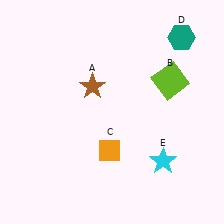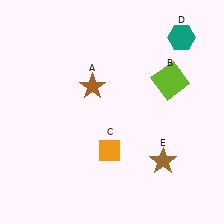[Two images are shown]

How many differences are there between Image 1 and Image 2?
There is 1 difference between the two images.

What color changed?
The star (E) changed from cyan in Image 1 to brown in Image 2.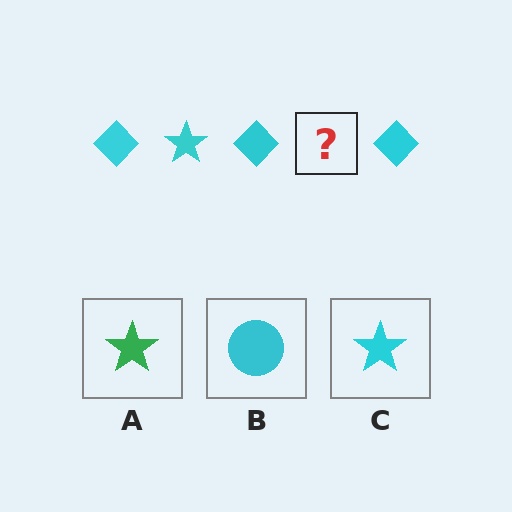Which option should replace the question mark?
Option C.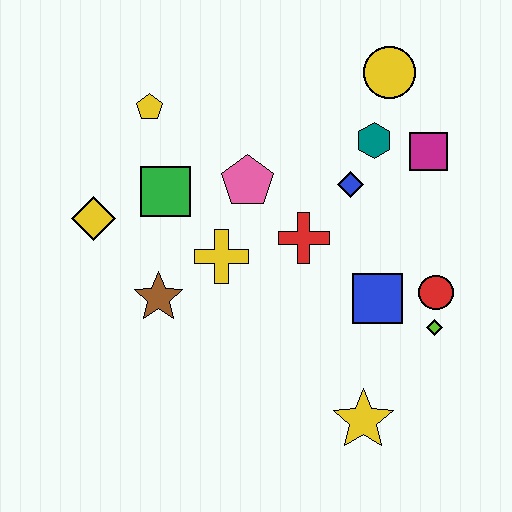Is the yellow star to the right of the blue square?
No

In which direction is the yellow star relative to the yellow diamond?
The yellow star is to the right of the yellow diamond.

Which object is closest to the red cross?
The blue diamond is closest to the red cross.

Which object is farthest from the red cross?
The yellow diamond is farthest from the red cross.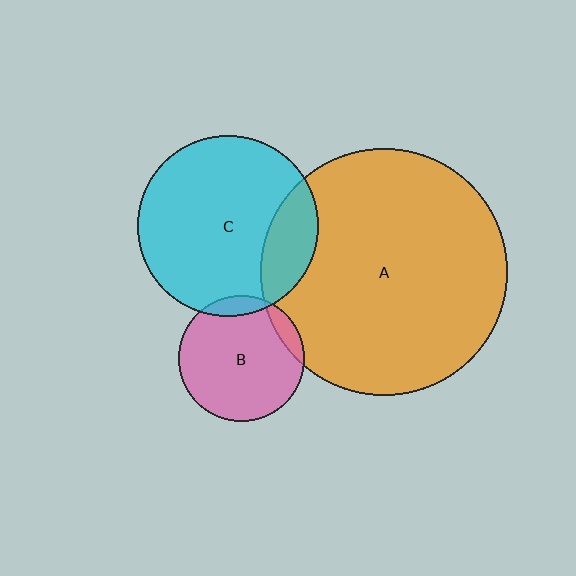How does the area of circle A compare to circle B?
Approximately 3.8 times.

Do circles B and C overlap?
Yes.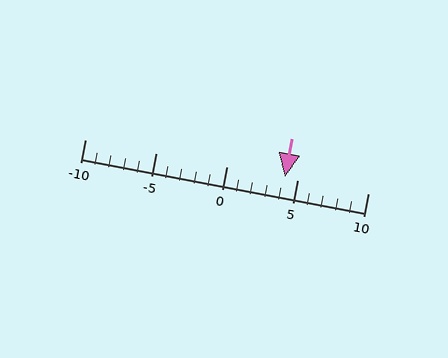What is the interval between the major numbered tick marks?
The major tick marks are spaced 5 units apart.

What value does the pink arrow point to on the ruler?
The pink arrow points to approximately 4.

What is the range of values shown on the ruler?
The ruler shows values from -10 to 10.